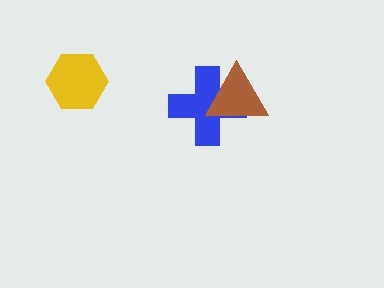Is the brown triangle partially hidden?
No, no other shape covers it.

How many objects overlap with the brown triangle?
1 object overlaps with the brown triangle.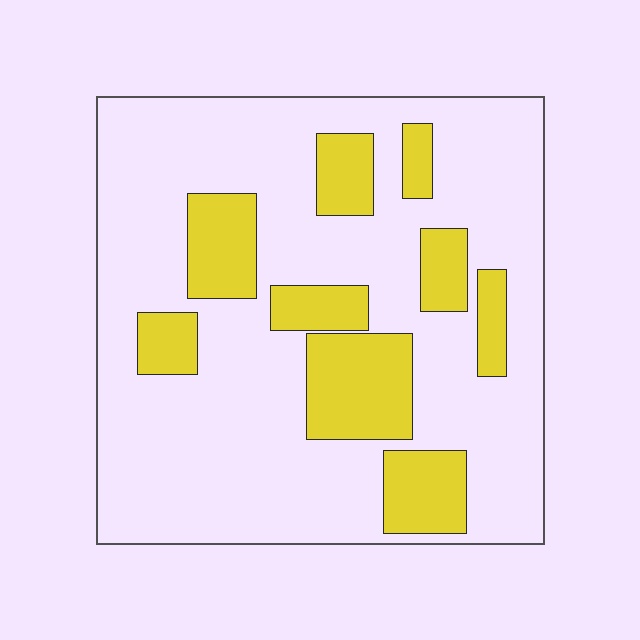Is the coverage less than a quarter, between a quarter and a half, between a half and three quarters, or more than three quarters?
Less than a quarter.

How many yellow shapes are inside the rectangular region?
9.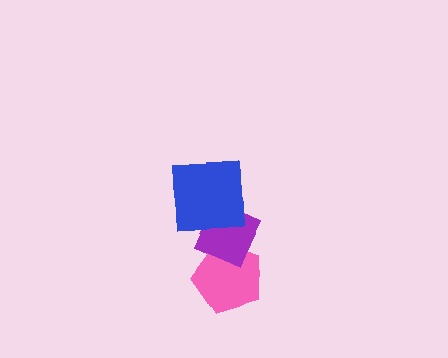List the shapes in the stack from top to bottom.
From top to bottom: the blue square, the purple diamond, the pink pentagon.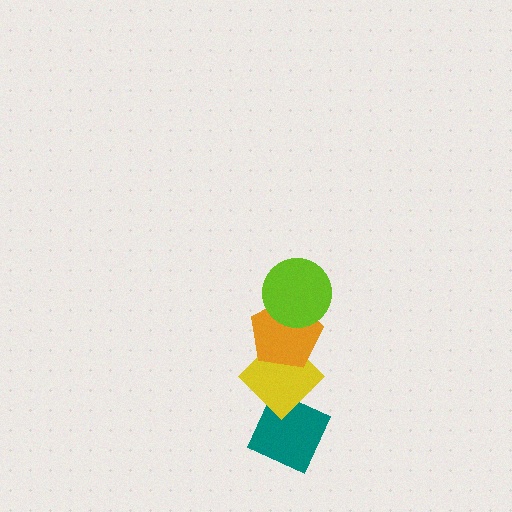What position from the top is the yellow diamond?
The yellow diamond is 3rd from the top.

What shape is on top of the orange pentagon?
The lime circle is on top of the orange pentagon.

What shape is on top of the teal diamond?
The yellow diamond is on top of the teal diamond.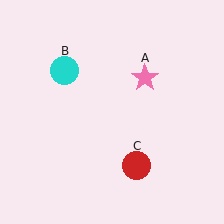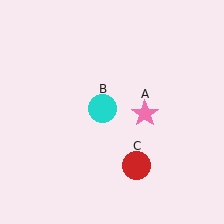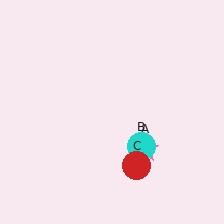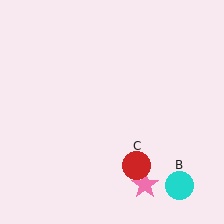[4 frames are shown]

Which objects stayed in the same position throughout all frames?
Red circle (object C) remained stationary.